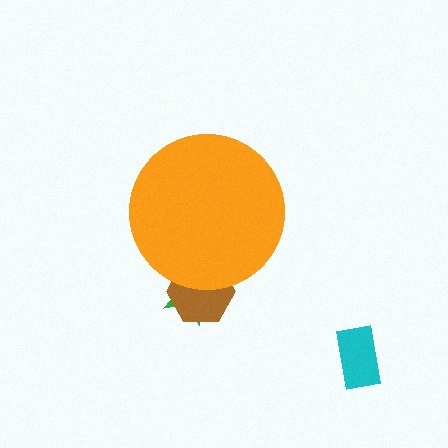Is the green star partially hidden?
Yes, the green star is partially hidden behind the orange circle.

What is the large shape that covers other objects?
An orange circle.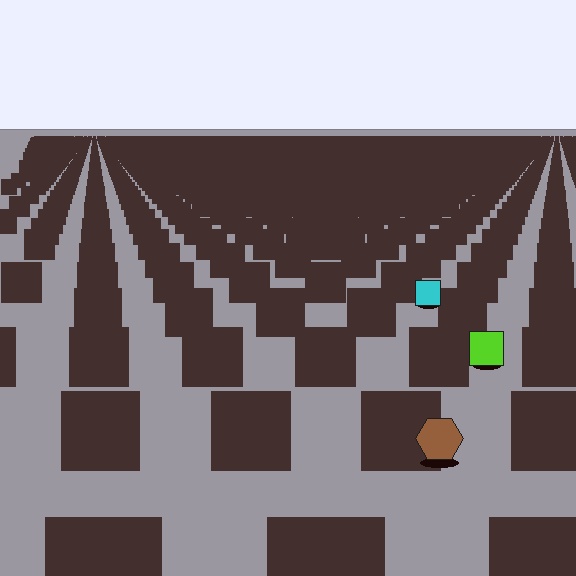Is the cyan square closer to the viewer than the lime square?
No. The lime square is closer — you can tell from the texture gradient: the ground texture is coarser near it.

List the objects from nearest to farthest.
From nearest to farthest: the brown hexagon, the lime square, the cyan square.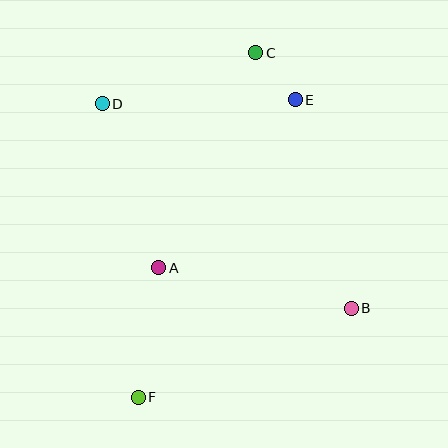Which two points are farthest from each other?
Points C and F are farthest from each other.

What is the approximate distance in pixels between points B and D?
The distance between B and D is approximately 322 pixels.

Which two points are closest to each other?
Points C and E are closest to each other.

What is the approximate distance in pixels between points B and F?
The distance between B and F is approximately 231 pixels.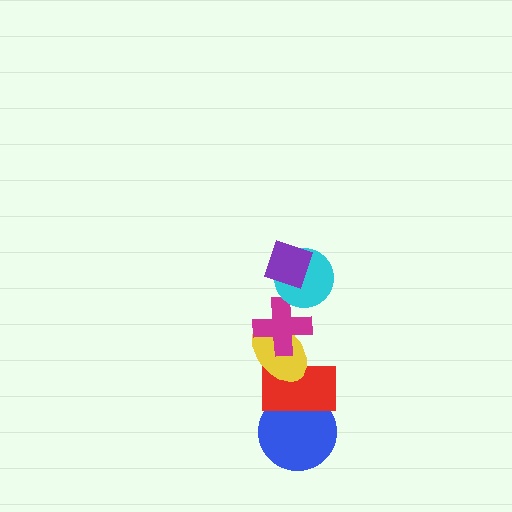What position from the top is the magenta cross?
The magenta cross is 3rd from the top.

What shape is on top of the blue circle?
The red rectangle is on top of the blue circle.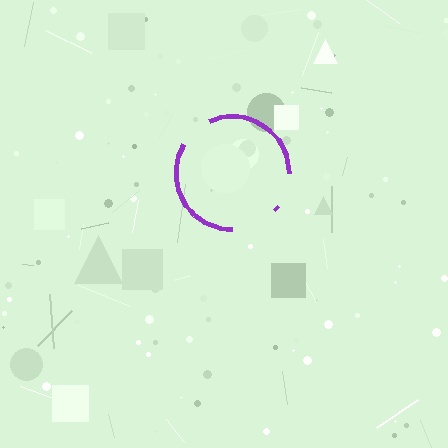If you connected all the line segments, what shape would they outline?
They would outline a circle.